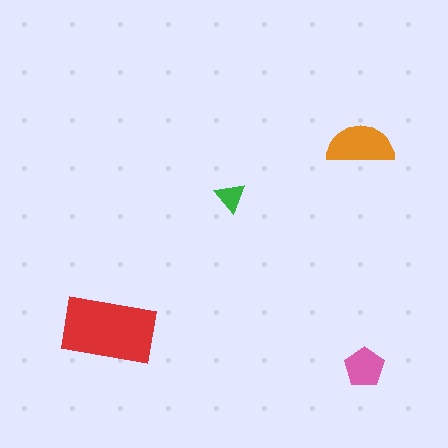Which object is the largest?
The red rectangle.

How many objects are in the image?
There are 4 objects in the image.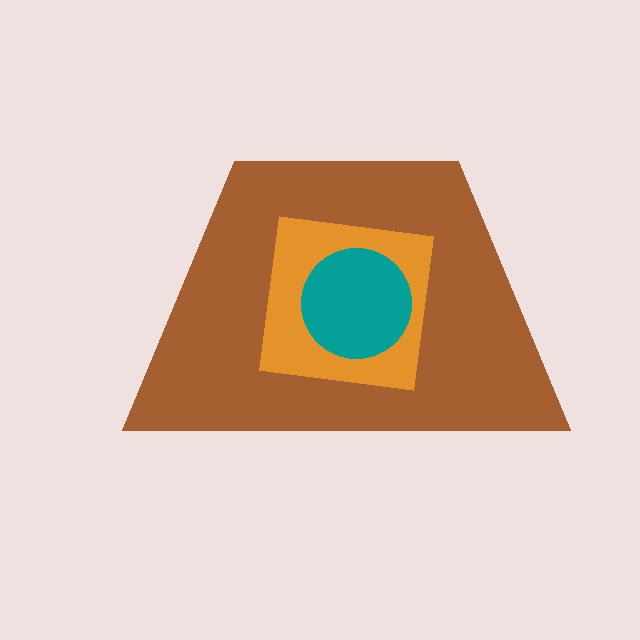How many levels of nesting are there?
3.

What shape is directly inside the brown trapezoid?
The orange square.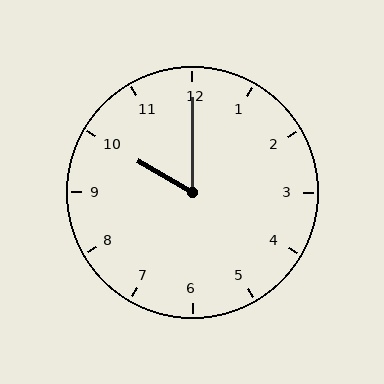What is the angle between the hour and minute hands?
Approximately 60 degrees.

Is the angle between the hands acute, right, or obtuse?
It is acute.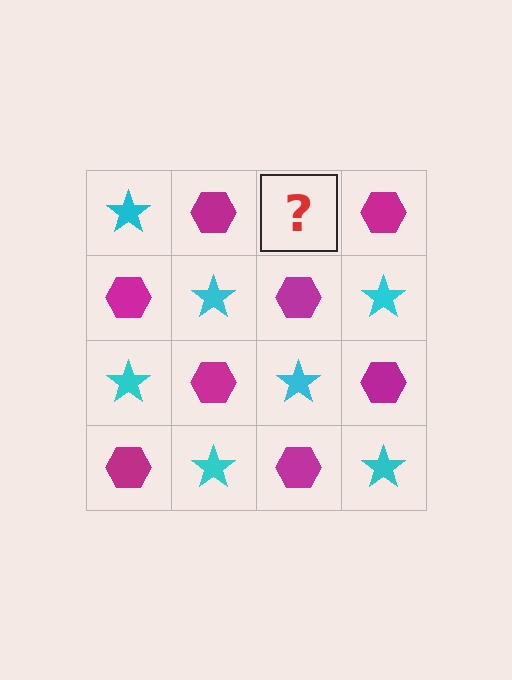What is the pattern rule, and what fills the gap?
The rule is that it alternates cyan star and magenta hexagon in a checkerboard pattern. The gap should be filled with a cyan star.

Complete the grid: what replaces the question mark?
The question mark should be replaced with a cyan star.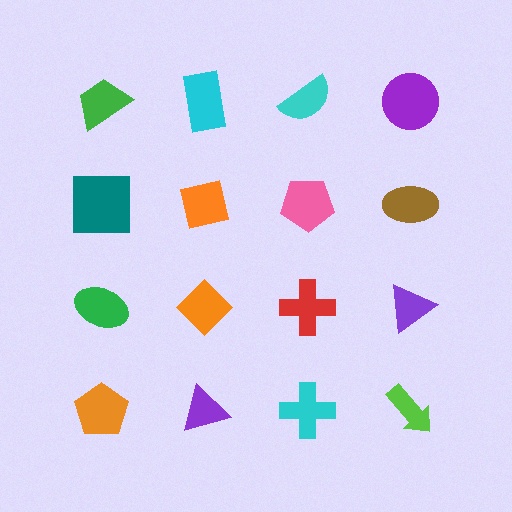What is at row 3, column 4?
A purple triangle.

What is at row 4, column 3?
A cyan cross.